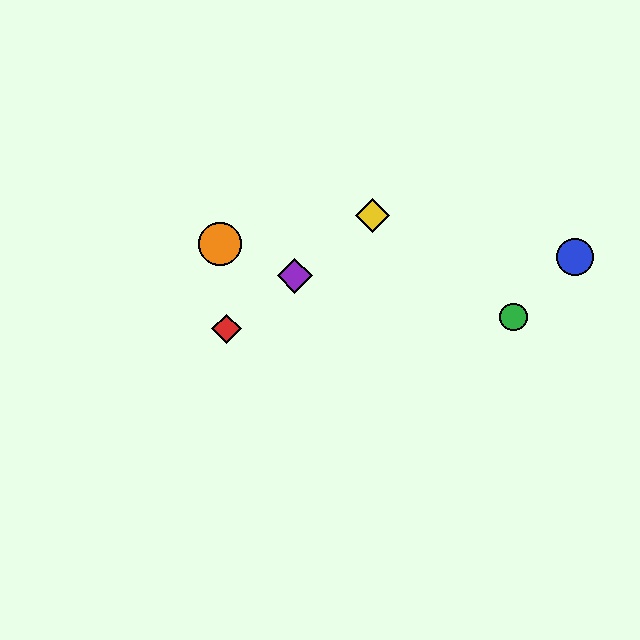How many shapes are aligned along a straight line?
3 shapes (the red diamond, the yellow diamond, the purple diamond) are aligned along a straight line.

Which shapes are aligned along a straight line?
The red diamond, the yellow diamond, the purple diamond are aligned along a straight line.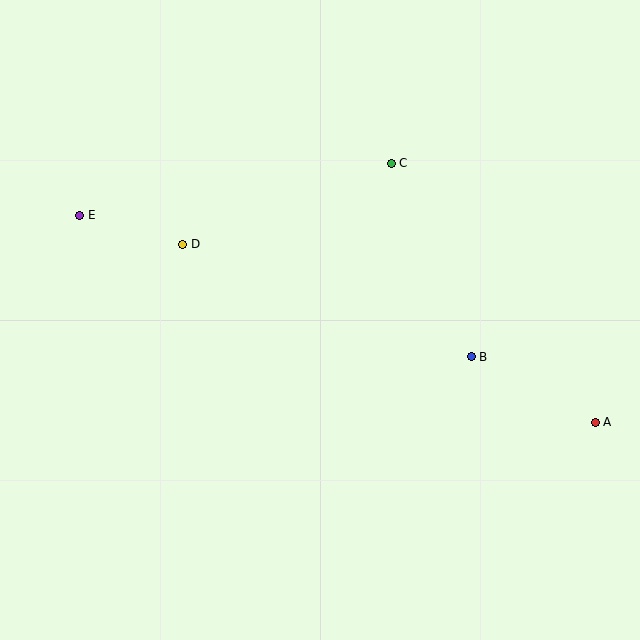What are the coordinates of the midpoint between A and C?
The midpoint between A and C is at (493, 293).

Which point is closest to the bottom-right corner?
Point A is closest to the bottom-right corner.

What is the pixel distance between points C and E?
The distance between C and E is 316 pixels.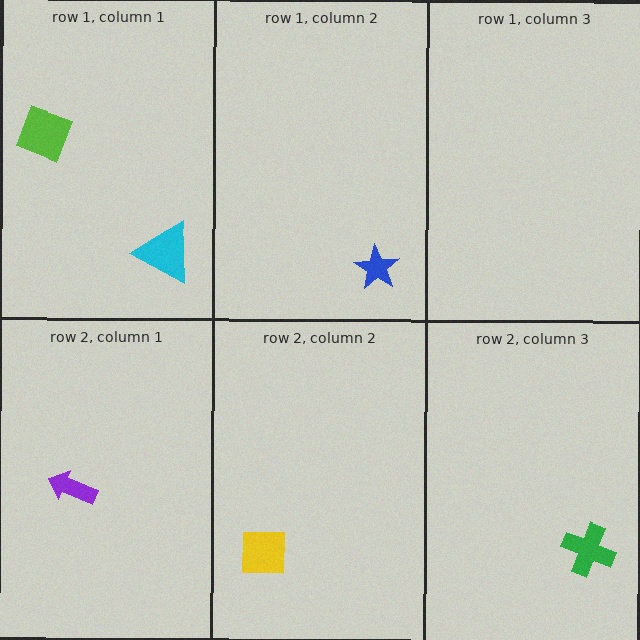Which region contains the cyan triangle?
The row 1, column 1 region.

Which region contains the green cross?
The row 2, column 3 region.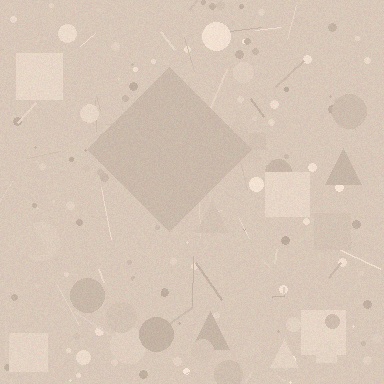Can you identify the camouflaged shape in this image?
The camouflaged shape is a diamond.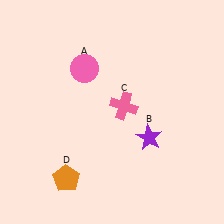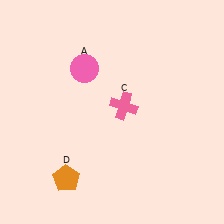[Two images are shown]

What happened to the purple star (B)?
The purple star (B) was removed in Image 2. It was in the bottom-right area of Image 1.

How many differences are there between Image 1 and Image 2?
There is 1 difference between the two images.